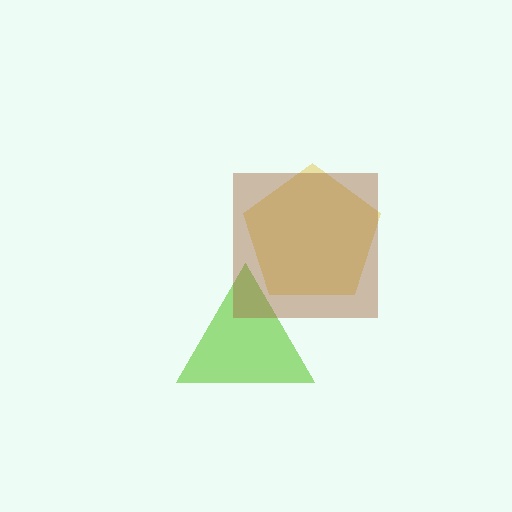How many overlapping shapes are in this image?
There are 3 overlapping shapes in the image.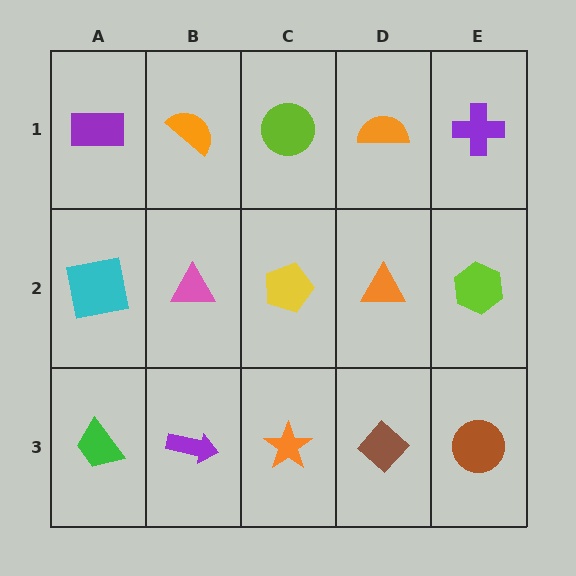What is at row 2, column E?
A lime hexagon.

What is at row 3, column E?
A brown circle.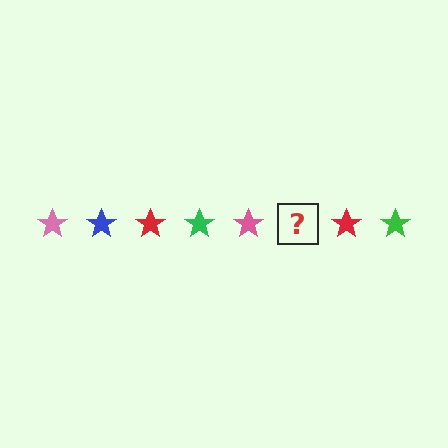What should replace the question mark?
The question mark should be replaced with a blue star.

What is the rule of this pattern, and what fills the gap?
The rule is that the pattern cycles through pink, blue, red, green stars. The gap should be filled with a blue star.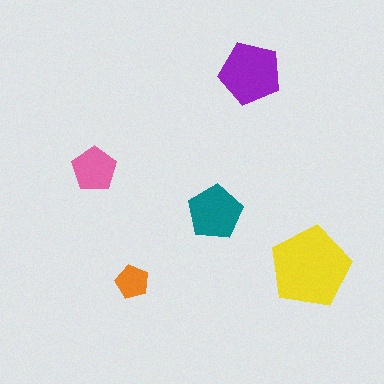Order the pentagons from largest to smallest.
the yellow one, the purple one, the teal one, the pink one, the orange one.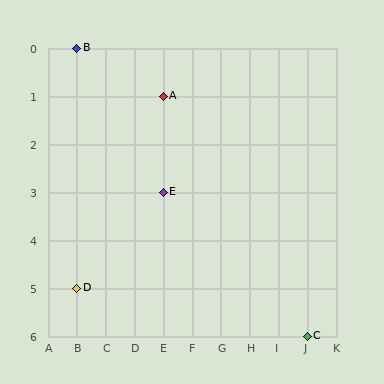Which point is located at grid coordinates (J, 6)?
Point C is at (J, 6).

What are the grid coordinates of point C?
Point C is at grid coordinates (J, 6).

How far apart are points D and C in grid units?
Points D and C are 8 columns and 1 row apart (about 8.1 grid units diagonally).